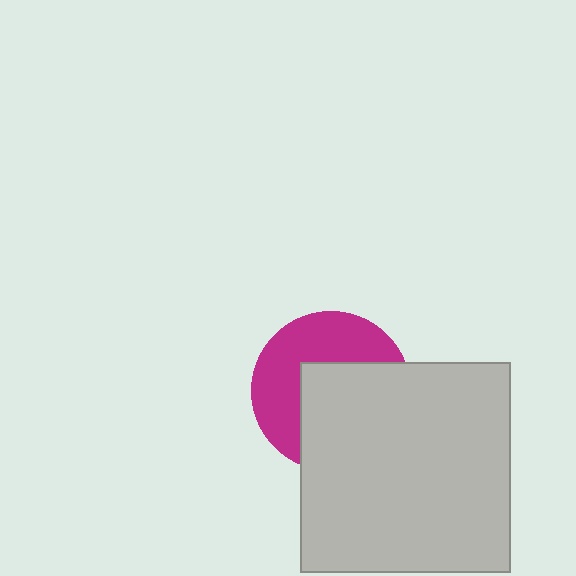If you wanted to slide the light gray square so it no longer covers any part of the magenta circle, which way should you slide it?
Slide it toward the lower-right — that is the most direct way to separate the two shapes.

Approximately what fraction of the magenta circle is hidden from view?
Roughly 53% of the magenta circle is hidden behind the light gray square.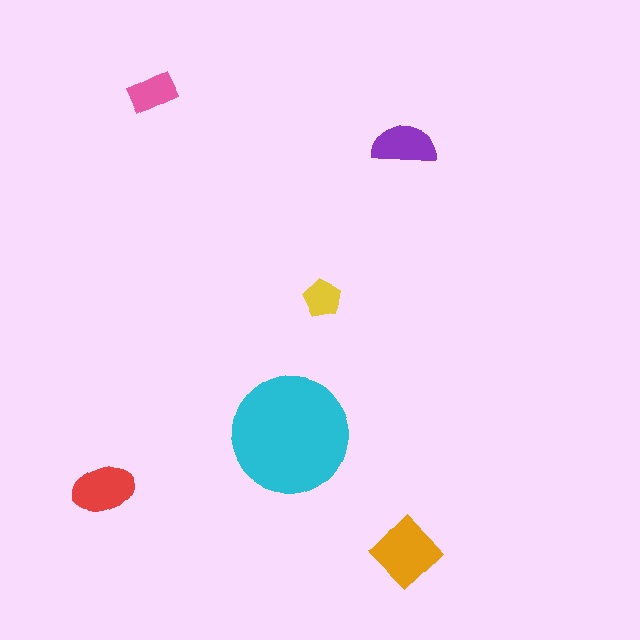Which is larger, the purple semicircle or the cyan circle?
The cyan circle.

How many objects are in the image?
There are 6 objects in the image.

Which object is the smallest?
The yellow pentagon.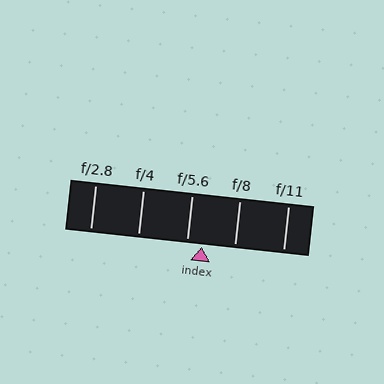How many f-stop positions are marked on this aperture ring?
There are 5 f-stop positions marked.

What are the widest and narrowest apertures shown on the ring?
The widest aperture shown is f/2.8 and the narrowest is f/11.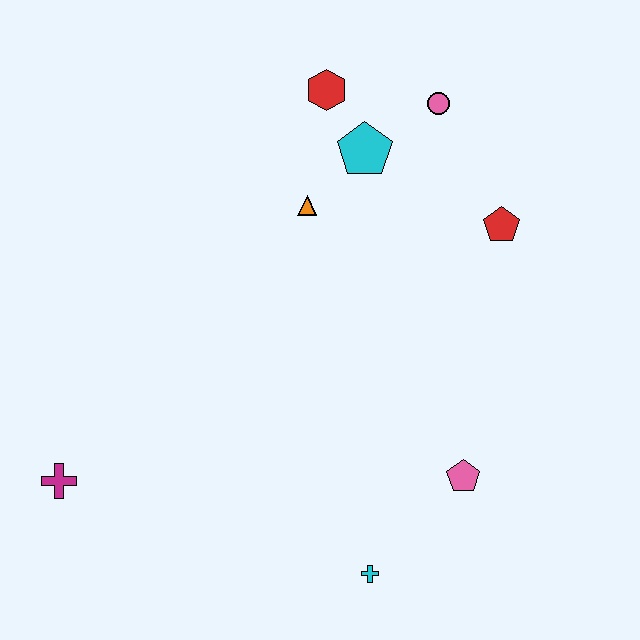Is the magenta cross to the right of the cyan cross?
No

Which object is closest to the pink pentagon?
The cyan cross is closest to the pink pentagon.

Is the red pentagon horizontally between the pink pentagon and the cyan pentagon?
No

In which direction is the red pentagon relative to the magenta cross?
The red pentagon is to the right of the magenta cross.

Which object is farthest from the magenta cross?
The pink circle is farthest from the magenta cross.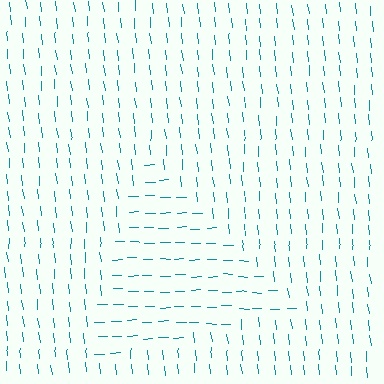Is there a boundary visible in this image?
Yes, there is a texture boundary formed by a change in line orientation.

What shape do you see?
I see a triangle.